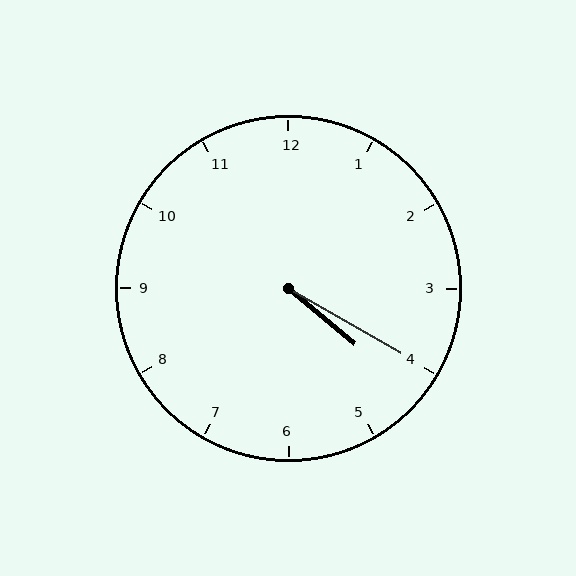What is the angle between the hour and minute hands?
Approximately 10 degrees.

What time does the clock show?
4:20.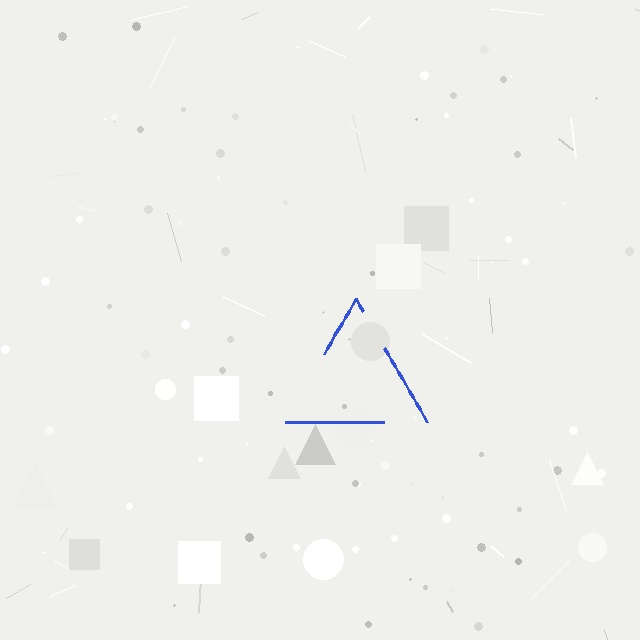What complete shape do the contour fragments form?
The contour fragments form a triangle.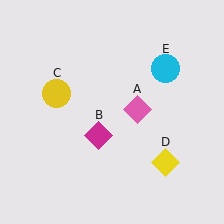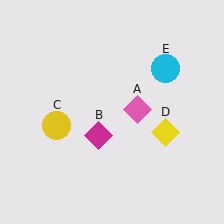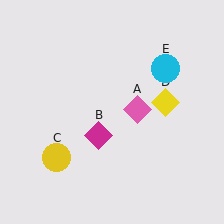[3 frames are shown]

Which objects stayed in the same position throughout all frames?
Pink diamond (object A) and magenta diamond (object B) and cyan circle (object E) remained stationary.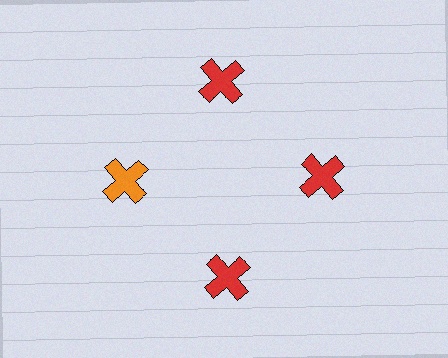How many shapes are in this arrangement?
There are 4 shapes arranged in a ring pattern.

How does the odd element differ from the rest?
It has a different color: orange instead of red.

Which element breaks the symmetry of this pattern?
The orange cross at roughly the 9 o'clock position breaks the symmetry. All other shapes are red crosses.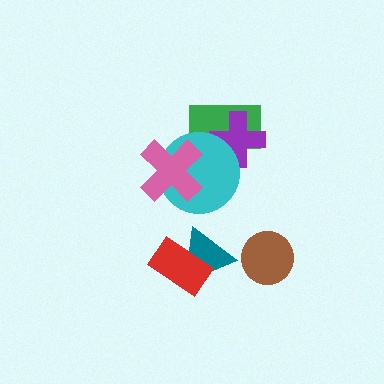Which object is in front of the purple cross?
The cyan circle is in front of the purple cross.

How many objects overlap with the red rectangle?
1 object overlaps with the red rectangle.